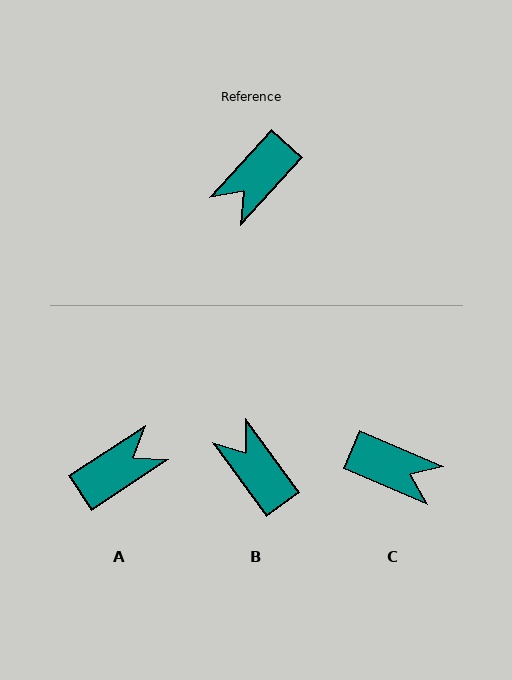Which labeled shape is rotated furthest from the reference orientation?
A, about 165 degrees away.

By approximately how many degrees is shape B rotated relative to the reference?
Approximately 102 degrees clockwise.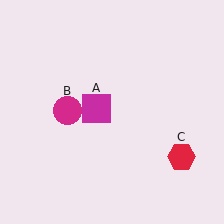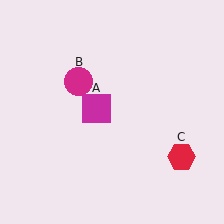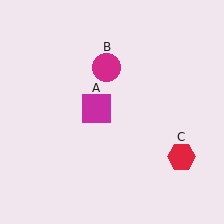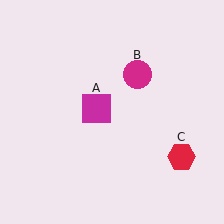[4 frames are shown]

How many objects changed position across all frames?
1 object changed position: magenta circle (object B).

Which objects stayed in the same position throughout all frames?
Magenta square (object A) and red hexagon (object C) remained stationary.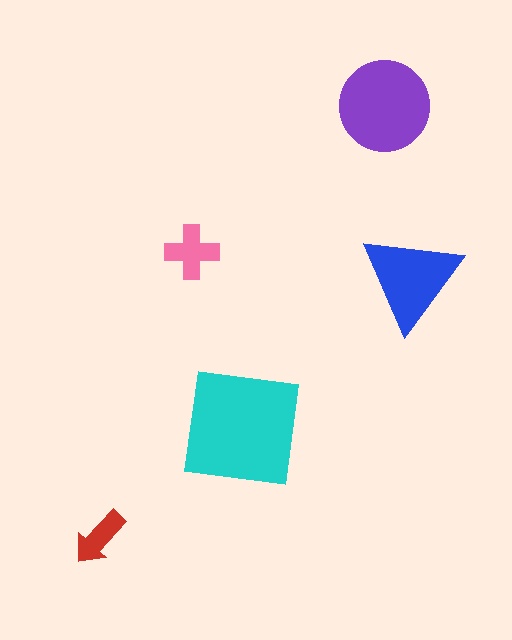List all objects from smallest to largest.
The red arrow, the pink cross, the blue triangle, the purple circle, the cyan square.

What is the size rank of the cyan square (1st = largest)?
1st.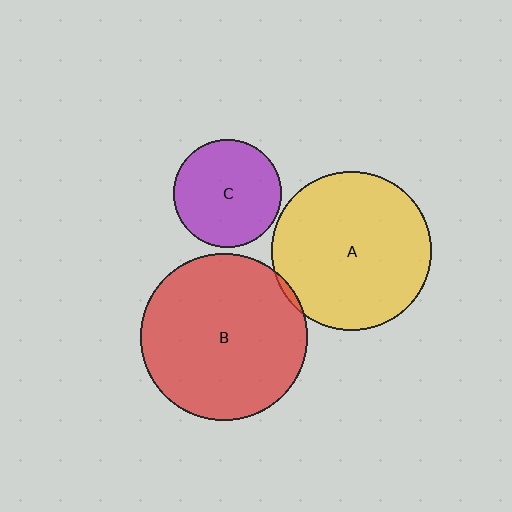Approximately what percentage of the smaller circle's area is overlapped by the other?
Approximately 5%.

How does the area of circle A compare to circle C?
Approximately 2.2 times.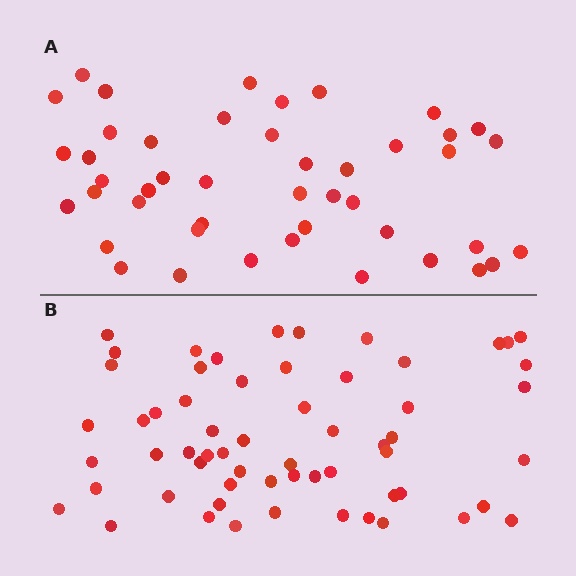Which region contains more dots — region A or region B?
Region B (the bottom region) has more dots.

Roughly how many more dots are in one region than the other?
Region B has approximately 15 more dots than region A.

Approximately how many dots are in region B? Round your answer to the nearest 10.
About 60 dots.